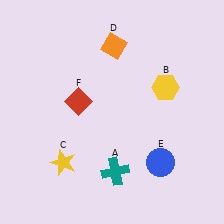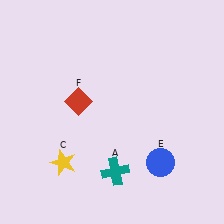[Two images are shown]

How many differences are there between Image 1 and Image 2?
There are 2 differences between the two images.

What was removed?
The orange diamond (D), the yellow hexagon (B) were removed in Image 2.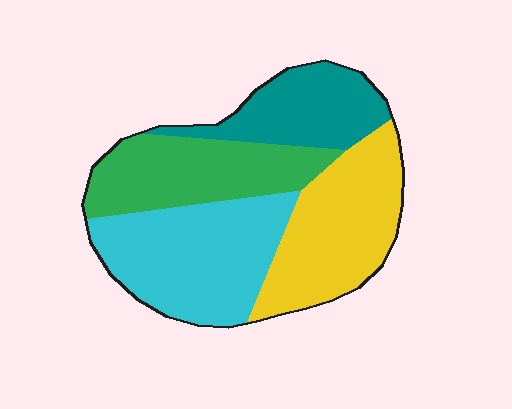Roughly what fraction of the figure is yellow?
Yellow covers 27% of the figure.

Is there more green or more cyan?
Cyan.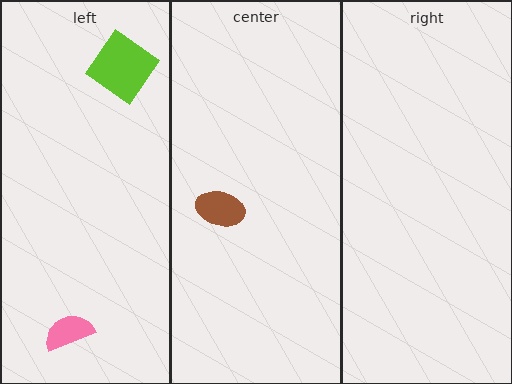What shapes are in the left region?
The lime diamond, the pink semicircle.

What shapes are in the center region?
The brown ellipse.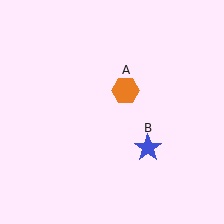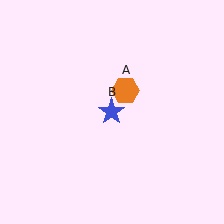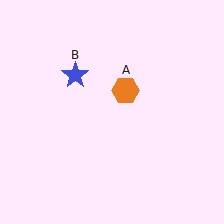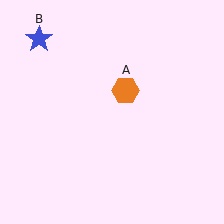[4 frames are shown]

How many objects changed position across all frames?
1 object changed position: blue star (object B).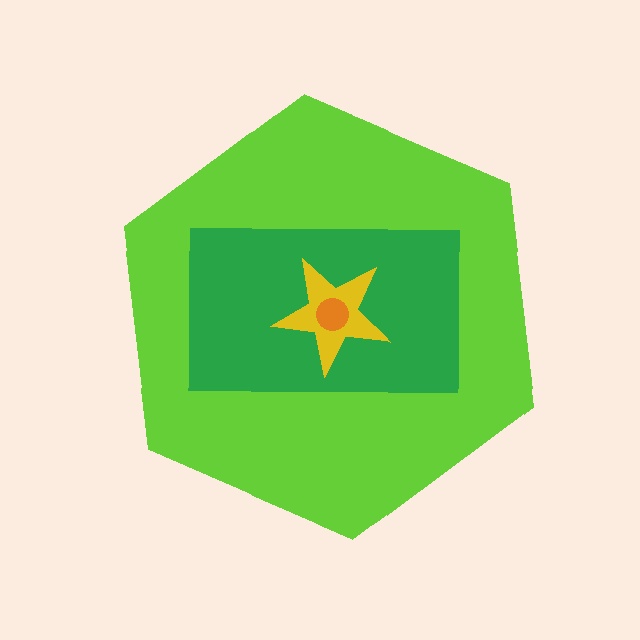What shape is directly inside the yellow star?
The orange circle.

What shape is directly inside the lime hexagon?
The green rectangle.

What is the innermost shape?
The orange circle.